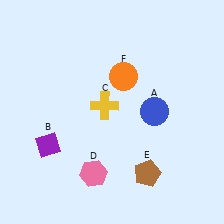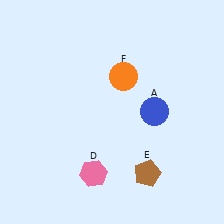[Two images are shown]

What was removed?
The yellow cross (C), the purple diamond (B) were removed in Image 2.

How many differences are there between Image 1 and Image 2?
There are 2 differences between the two images.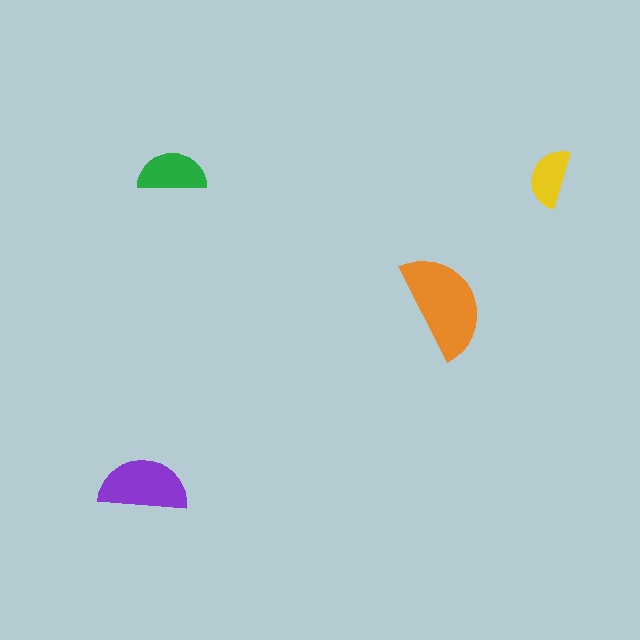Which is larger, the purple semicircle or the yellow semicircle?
The purple one.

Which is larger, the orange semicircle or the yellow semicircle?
The orange one.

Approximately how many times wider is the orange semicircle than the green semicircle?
About 1.5 times wider.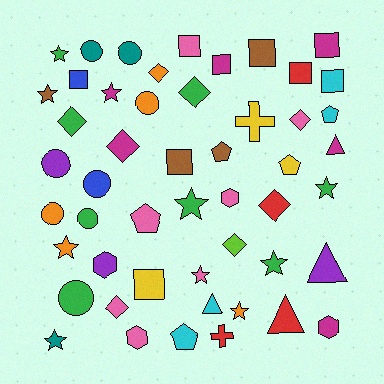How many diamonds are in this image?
There are 8 diamonds.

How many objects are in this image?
There are 50 objects.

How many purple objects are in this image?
There are 3 purple objects.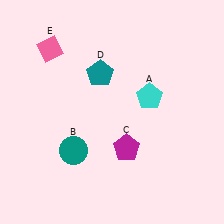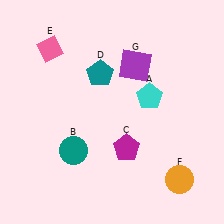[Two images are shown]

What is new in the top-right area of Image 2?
A purple square (G) was added in the top-right area of Image 2.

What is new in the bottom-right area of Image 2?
An orange circle (F) was added in the bottom-right area of Image 2.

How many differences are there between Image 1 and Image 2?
There are 2 differences between the two images.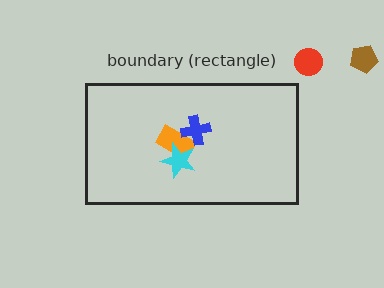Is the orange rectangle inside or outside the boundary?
Inside.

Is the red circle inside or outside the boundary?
Outside.